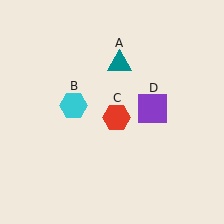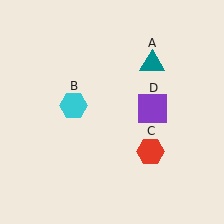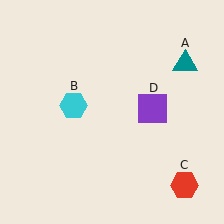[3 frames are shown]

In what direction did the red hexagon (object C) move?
The red hexagon (object C) moved down and to the right.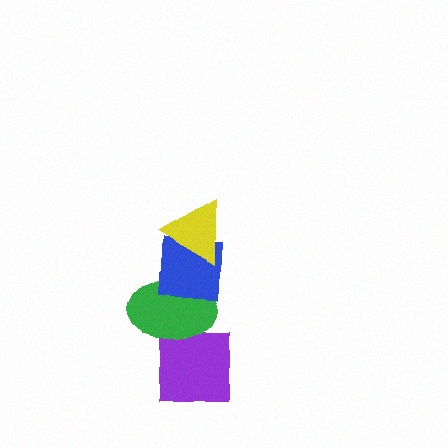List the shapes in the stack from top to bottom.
From top to bottom: the yellow triangle, the blue square, the green ellipse, the purple square.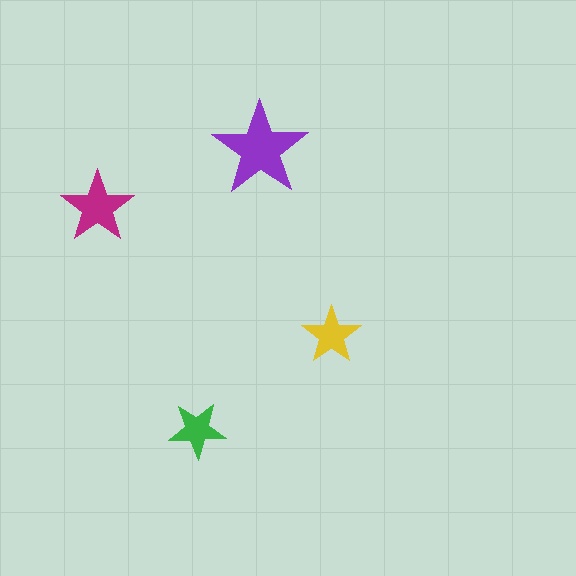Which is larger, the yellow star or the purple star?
The purple one.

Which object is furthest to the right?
The yellow star is rightmost.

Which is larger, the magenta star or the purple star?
The purple one.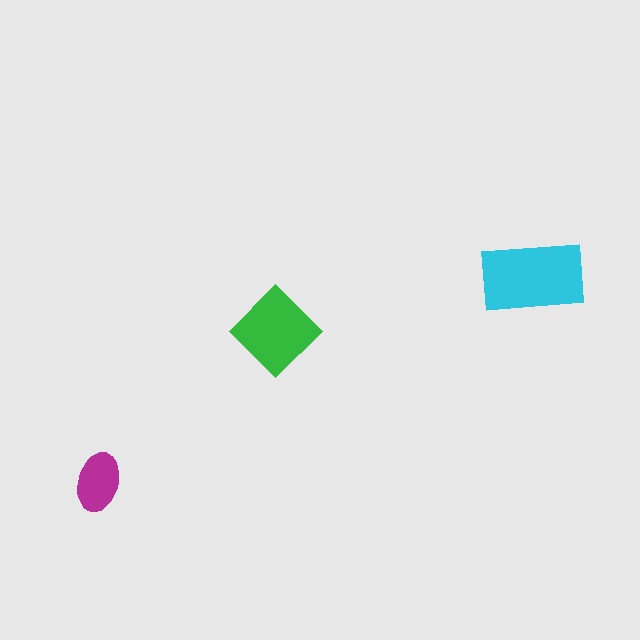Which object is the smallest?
The magenta ellipse.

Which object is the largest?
The cyan rectangle.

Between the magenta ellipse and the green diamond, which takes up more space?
The green diamond.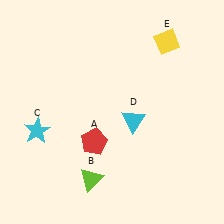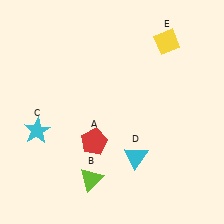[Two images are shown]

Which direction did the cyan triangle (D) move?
The cyan triangle (D) moved down.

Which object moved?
The cyan triangle (D) moved down.